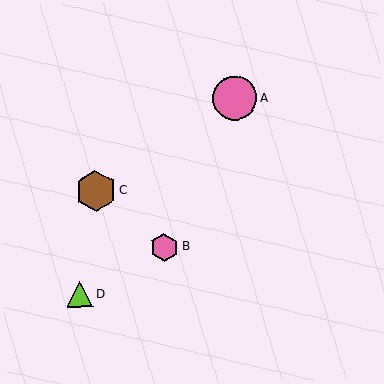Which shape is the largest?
The pink circle (labeled A) is the largest.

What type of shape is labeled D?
Shape D is a lime triangle.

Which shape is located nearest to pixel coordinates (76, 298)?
The lime triangle (labeled D) at (80, 294) is nearest to that location.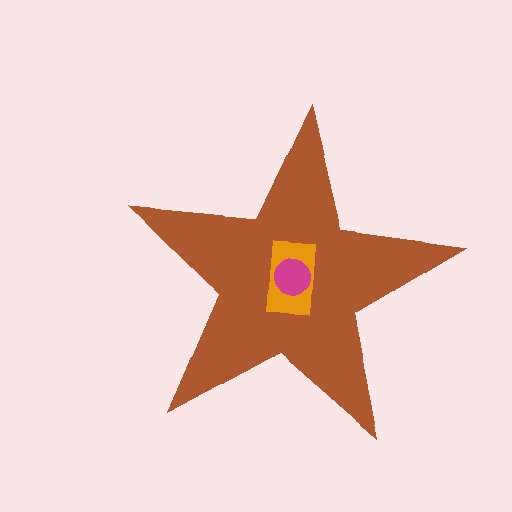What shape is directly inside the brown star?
The orange rectangle.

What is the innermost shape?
The magenta circle.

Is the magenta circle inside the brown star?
Yes.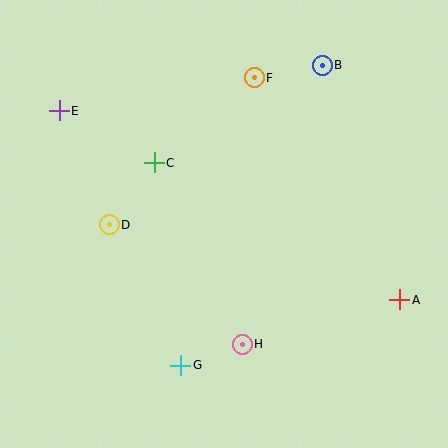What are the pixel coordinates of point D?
Point D is at (109, 225).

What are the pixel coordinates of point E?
Point E is at (59, 111).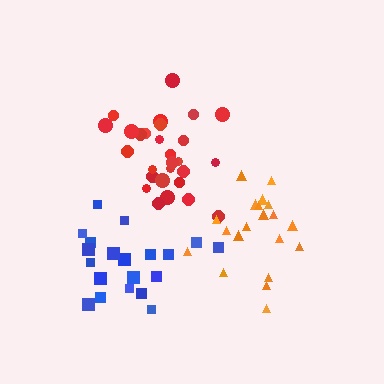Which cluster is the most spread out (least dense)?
Orange.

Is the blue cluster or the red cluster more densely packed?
Blue.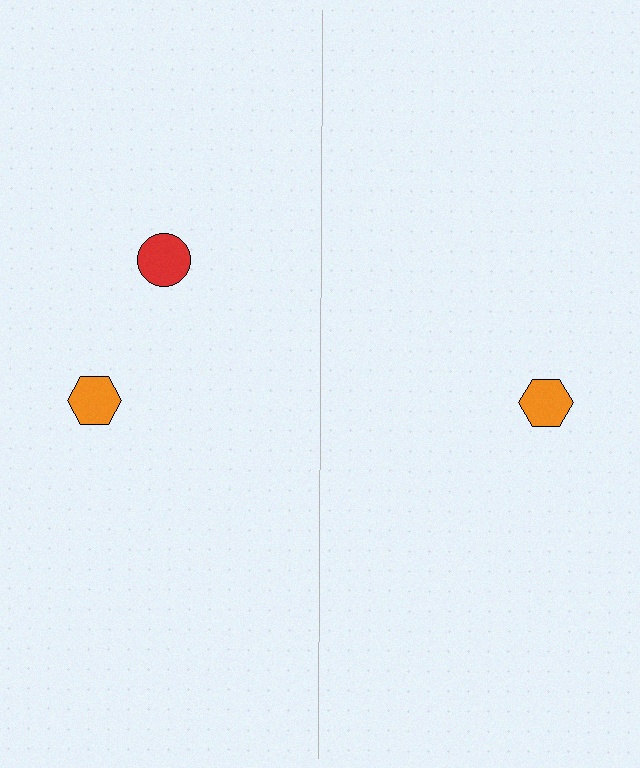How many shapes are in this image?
There are 3 shapes in this image.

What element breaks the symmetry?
A red circle is missing from the right side.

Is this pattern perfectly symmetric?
No, the pattern is not perfectly symmetric. A red circle is missing from the right side.